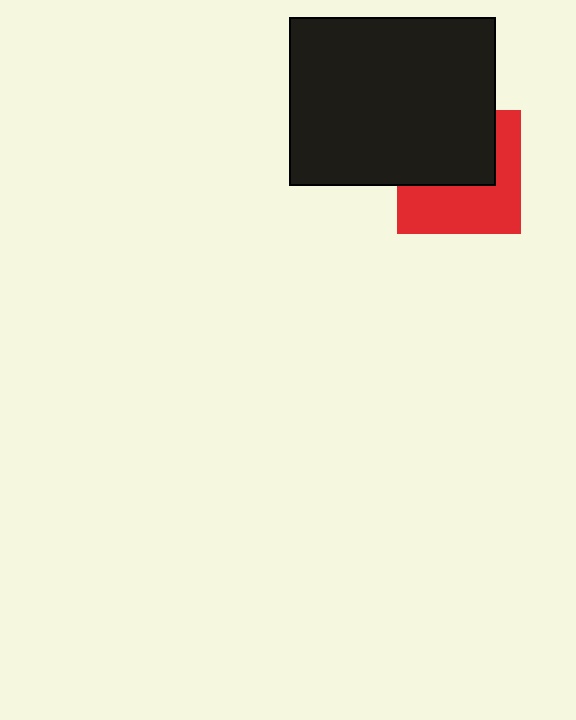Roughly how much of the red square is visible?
About half of it is visible (roughly 52%).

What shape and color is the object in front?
The object in front is a black rectangle.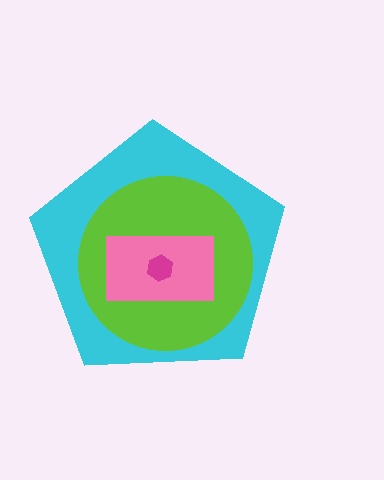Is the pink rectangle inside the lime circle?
Yes.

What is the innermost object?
The magenta hexagon.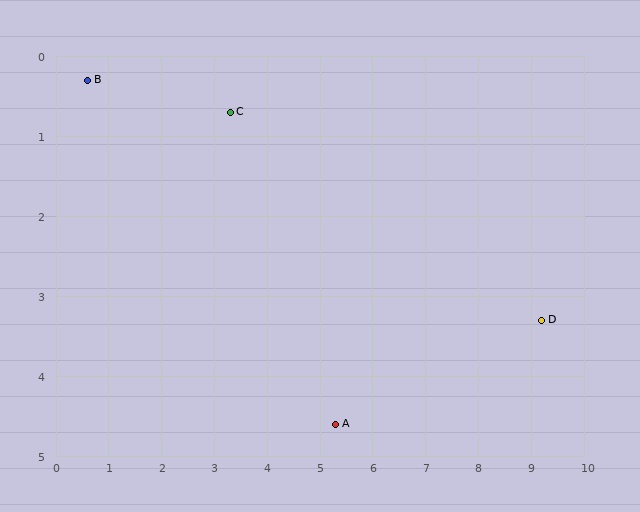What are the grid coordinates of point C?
Point C is at approximately (3.3, 0.7).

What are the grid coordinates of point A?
Point A is at approximately (5.3, 4.6).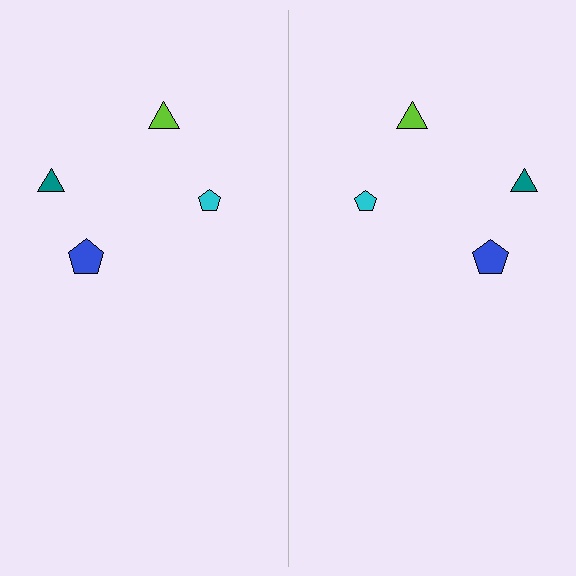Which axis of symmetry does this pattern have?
The pattern has a vertical axis of symmetry running through the center of the image.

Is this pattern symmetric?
Yes, this pattern has bilateral (reflection) symmetry.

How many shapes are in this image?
There are 8 shapes in this image.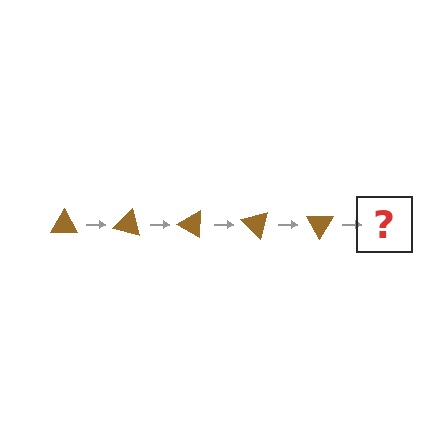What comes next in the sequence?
The next element should be a brown triangle rotated 75 degrees.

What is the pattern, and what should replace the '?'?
The pattern is that the triangle rotates 15 degrees each step. The '?' should be a brown triangle rotated 75 degrees.